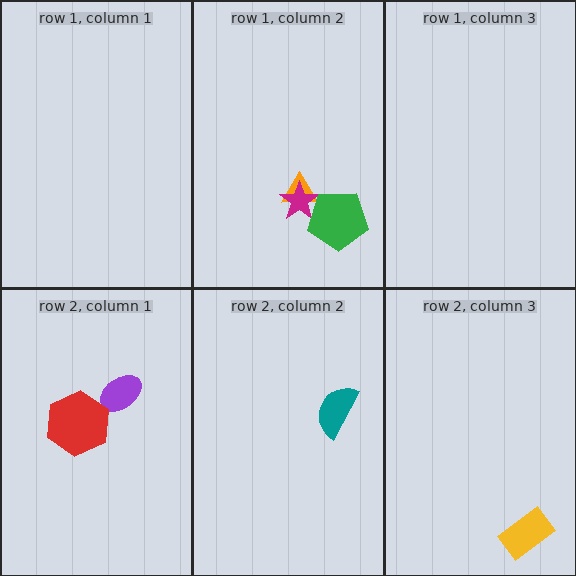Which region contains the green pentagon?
The row 1, column 2 region.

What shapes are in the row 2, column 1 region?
The purple ellipse, the red hexagon.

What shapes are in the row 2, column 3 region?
The yellow rectangle.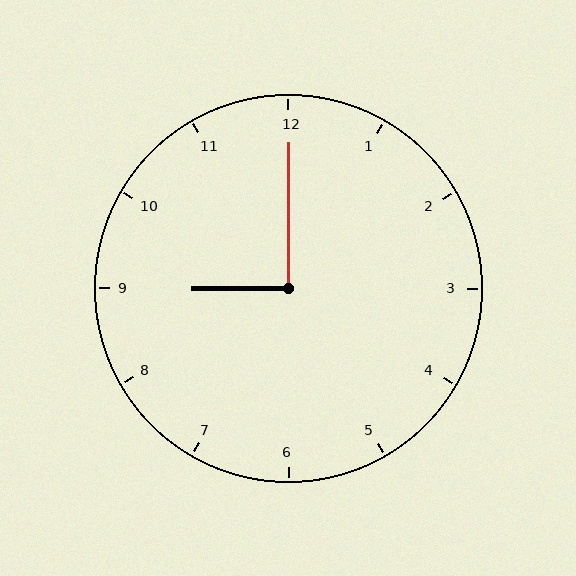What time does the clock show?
9:00.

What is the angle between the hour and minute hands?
Approximately 90 degrees.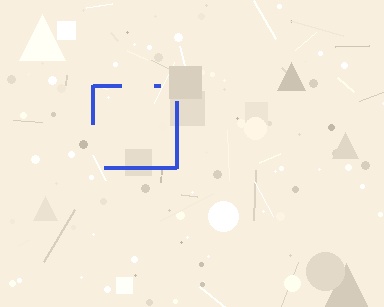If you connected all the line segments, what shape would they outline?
They would outline a square.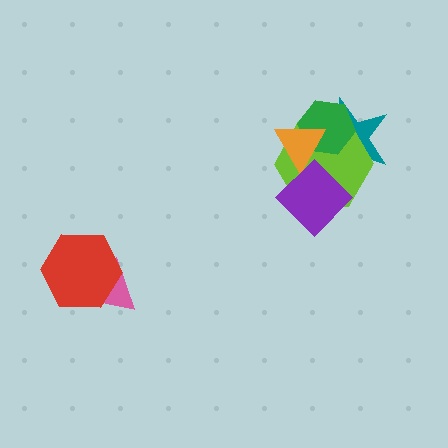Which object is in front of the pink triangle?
The red hexagon is in front of the pink triangle.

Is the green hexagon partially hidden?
Yes, it is partially covered by another shape.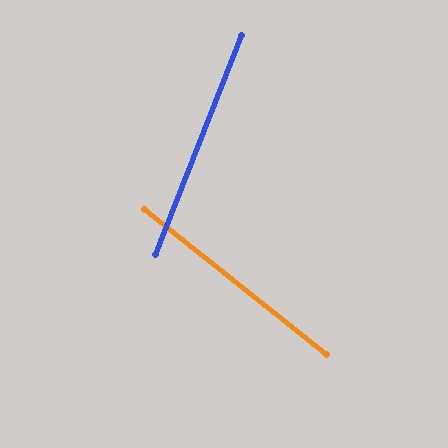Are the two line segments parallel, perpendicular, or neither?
Neither parallel nor perpendicular — they differ by about 73°.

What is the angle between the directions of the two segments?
Approximately 73 degrees.